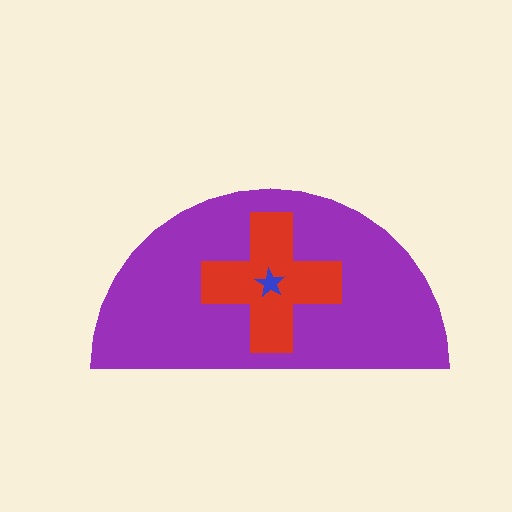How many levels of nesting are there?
3.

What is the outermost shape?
The purple semicircle.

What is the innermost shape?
The blue star.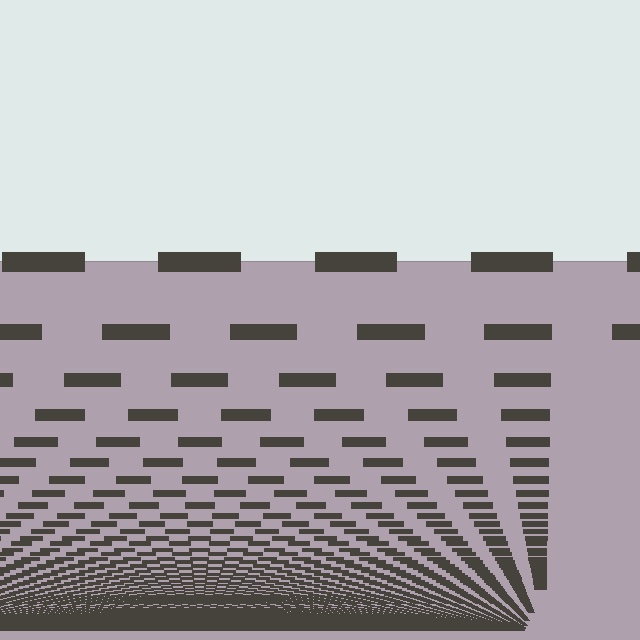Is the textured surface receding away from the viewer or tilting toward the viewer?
The surface appears to tilt toward the viewer. Texture elements get larger and sparser toward the top.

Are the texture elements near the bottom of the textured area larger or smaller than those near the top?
Smaller. The gradient is inverted — elements near the bottom are smaller and denser.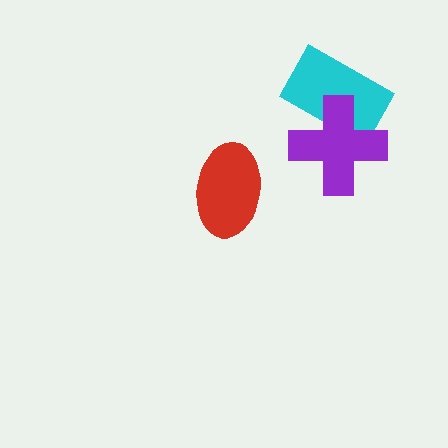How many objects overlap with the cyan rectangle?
1 object overlaps with the cyan rectangle.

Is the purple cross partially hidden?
No, no other shape covers it.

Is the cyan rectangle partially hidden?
Yes, it is partially covered by another shape.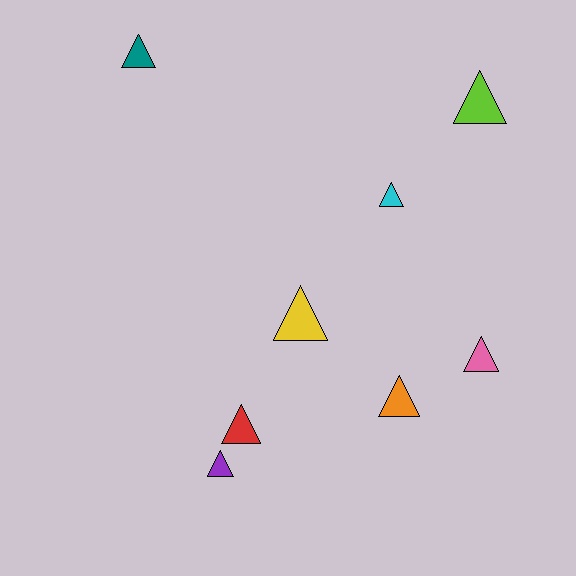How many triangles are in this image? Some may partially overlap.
There are 8 triangles.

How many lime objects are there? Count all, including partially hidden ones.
There is 1 lime object.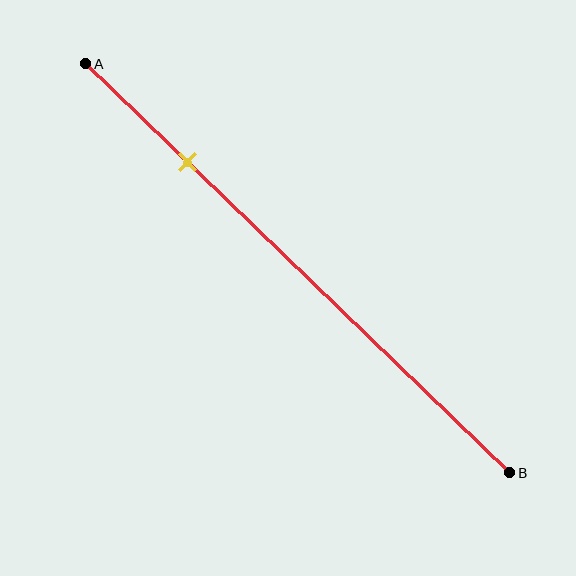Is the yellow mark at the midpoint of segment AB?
No, the mark is at about 25% from A, not at the 50% midpoint.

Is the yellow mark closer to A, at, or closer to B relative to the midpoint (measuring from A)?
The yellow mark is closer to point A than the midpoint of segment AB.